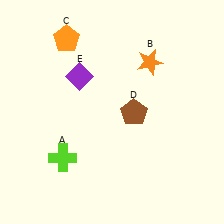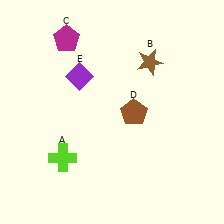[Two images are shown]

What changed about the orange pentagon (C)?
In Image 1, C is orange. In Image 2, it changed to magenta.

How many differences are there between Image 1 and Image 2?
There are 2 differences between the two images.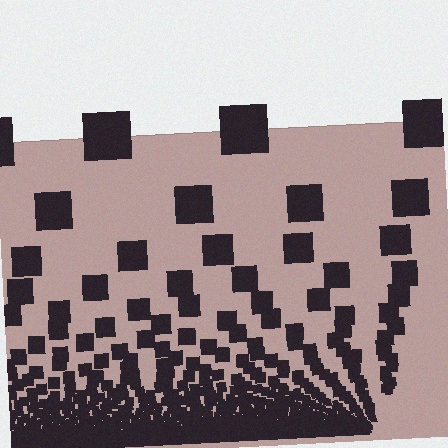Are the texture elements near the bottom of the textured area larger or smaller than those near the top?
Smaller. The gradient is inverted — elements near the bottom are smaller and denser.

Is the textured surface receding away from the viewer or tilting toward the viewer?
The surface appears to tilt toward the viewer. Texture elements get larger and sparser toward the top.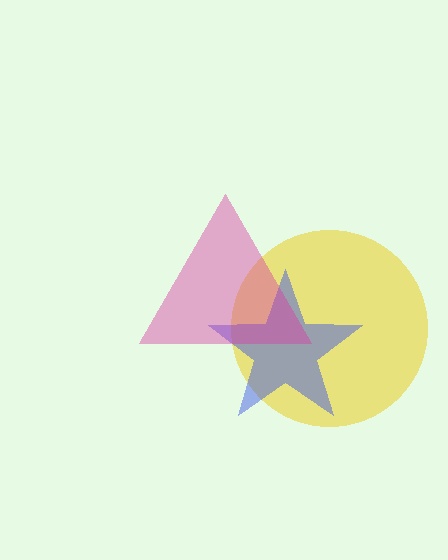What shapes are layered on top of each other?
The layered shapes are: a yellow circle, a blue star, a magenta triangle.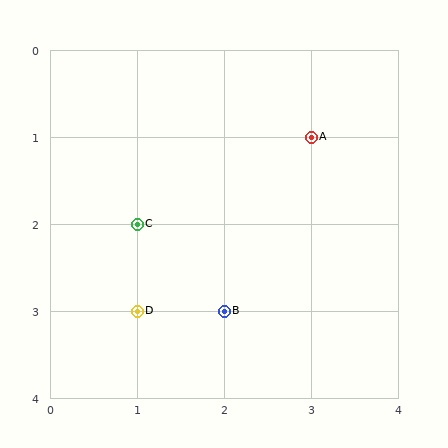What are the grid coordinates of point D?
Point D is at grid coordinates (1, 3).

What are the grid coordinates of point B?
Point B is at grid coordinates (2, 3).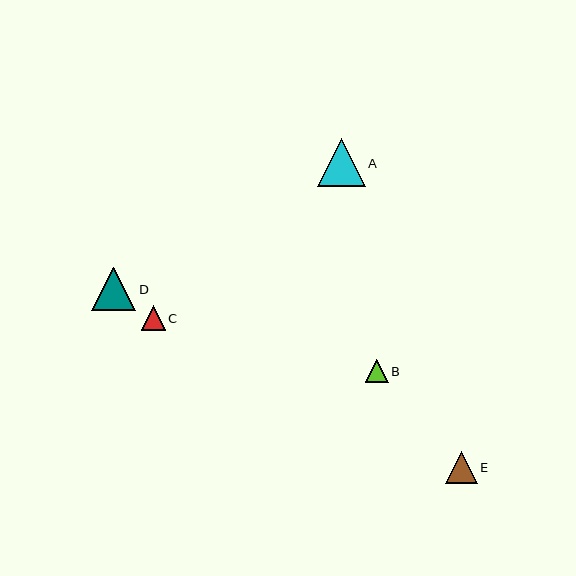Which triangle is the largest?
Triangle A is the largest with a size of approximately 48 pixels.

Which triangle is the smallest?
Triangle B is the smallest with a size of approximately 23 pixels.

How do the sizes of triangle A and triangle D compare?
Triangle A and triangle D are approximately the same size.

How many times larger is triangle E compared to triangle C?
Triangle E is approximately 1.3 times the size of triangle C.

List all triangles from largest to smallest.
From largest to smallest: A, D, E, C, B.